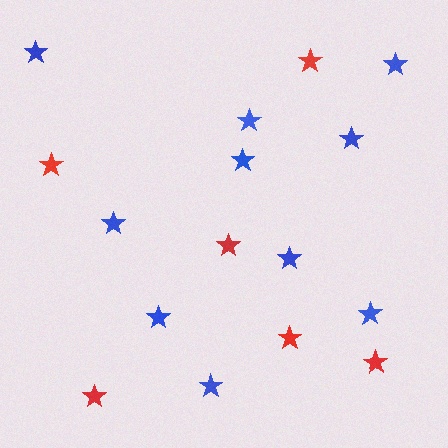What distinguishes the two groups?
There are 2 groups: one group of red stars (6) and one group of blue stars (10).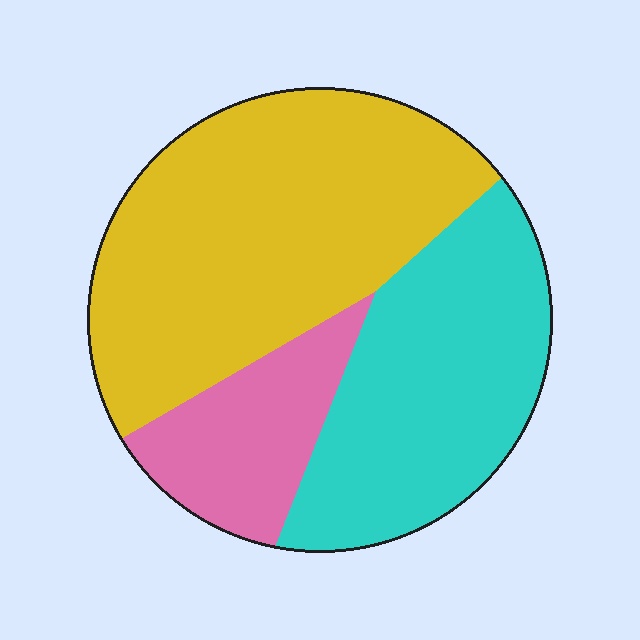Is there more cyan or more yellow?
Yellow.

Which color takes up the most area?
Yellow, at roughly 50%.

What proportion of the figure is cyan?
Cyan takes up between a quarter and a half of the figure.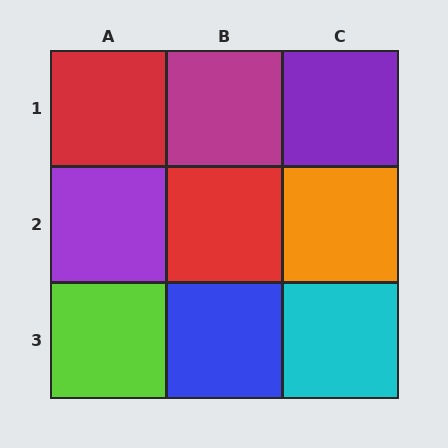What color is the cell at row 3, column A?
Lime.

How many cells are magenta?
1 cell is magenta.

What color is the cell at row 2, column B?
Red.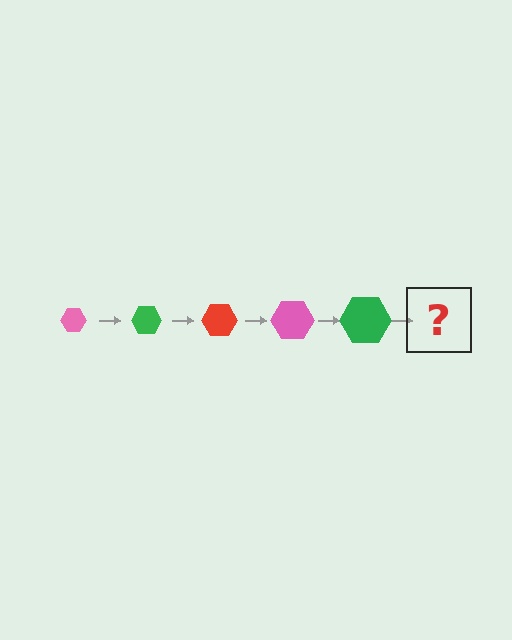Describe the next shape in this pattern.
It should be a red hexagon, larger than the previous one.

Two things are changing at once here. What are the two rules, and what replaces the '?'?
The two rules are that the hexagon grows larger each step and the color cycles through pink, green, and red. The '?' should be a red hexagon, larger than the previous one.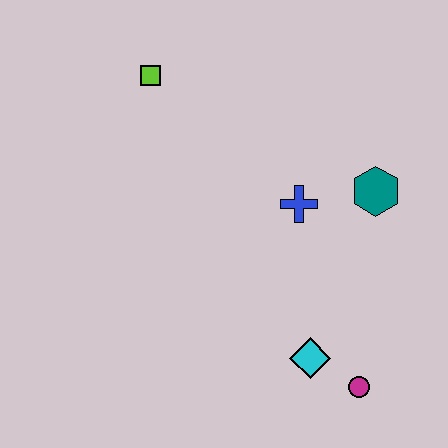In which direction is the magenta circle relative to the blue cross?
The magenta circle is below the blue cross.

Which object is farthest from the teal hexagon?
The lime square is farthest from the teal hexagon.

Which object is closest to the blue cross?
The teal hexagon is closest to the blue cross.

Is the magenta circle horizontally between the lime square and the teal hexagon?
Yes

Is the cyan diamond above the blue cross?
No